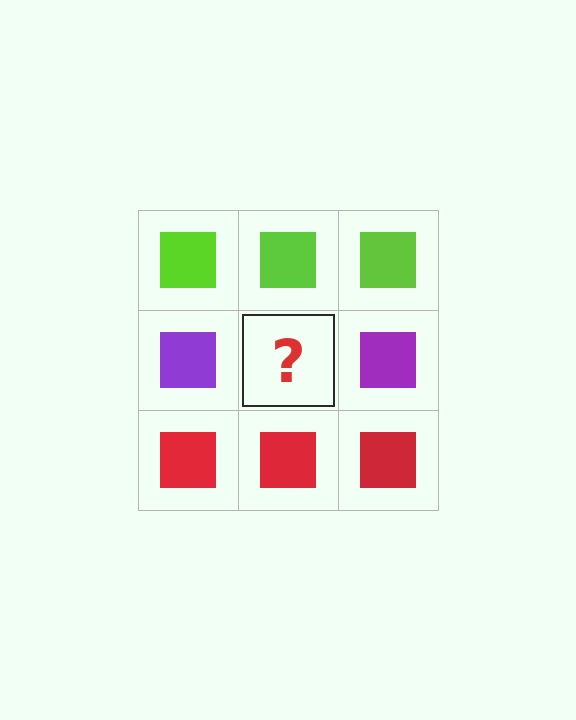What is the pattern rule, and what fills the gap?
The rule is that each row has a consistent color. The gap should be filled with a purple square.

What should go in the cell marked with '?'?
The missing cell should contain a purple square.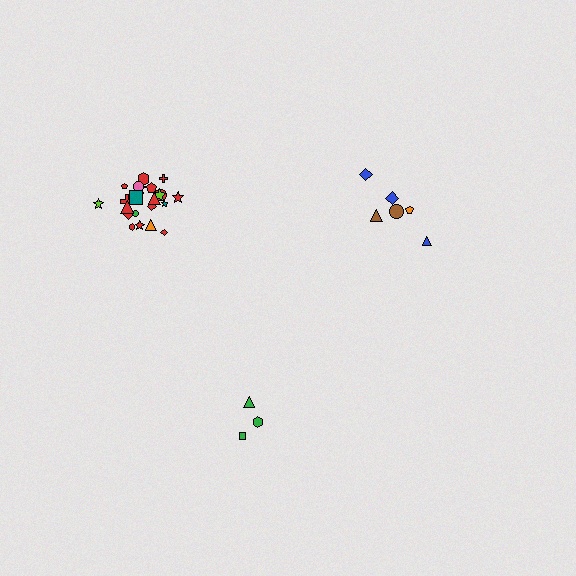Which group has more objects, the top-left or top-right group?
The top-left group.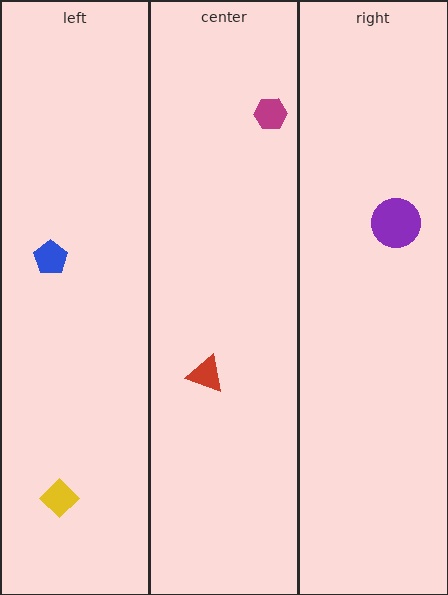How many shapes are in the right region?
1.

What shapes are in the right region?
The purple circle.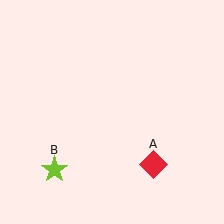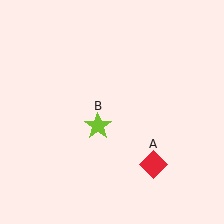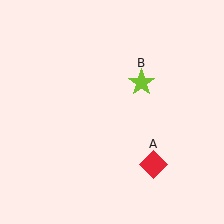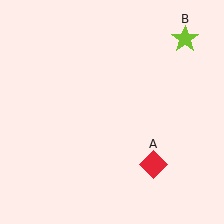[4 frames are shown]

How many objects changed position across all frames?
1 object changed position: lime star (object B).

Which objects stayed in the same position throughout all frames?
Red diamond (object A) remained stationary.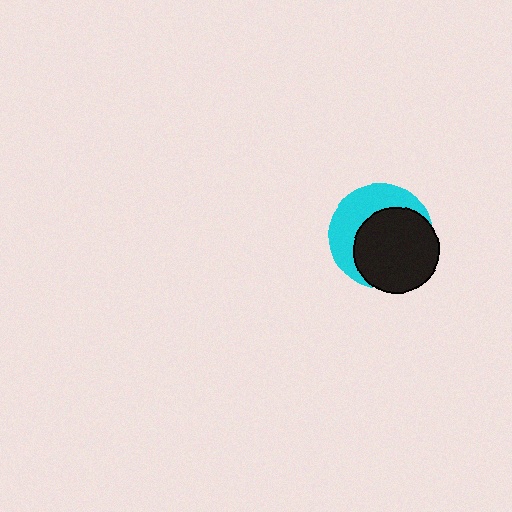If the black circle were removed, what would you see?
You would see the complete cyan circle.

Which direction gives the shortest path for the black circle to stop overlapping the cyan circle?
Moving toward the lower-right gives the shortest separation.